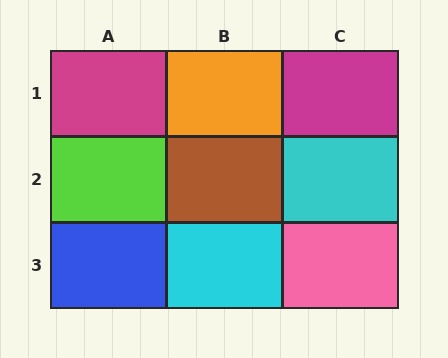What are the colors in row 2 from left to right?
Lime, brown, cyan.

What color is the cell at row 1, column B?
Orange.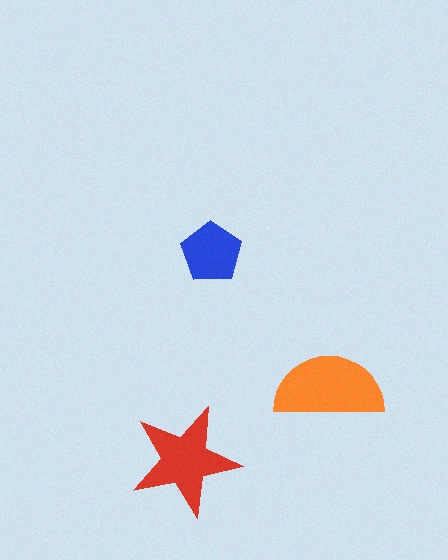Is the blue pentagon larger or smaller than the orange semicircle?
Smaller.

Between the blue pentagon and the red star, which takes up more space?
The red star.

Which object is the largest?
The orange semicircle.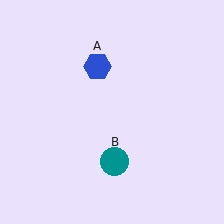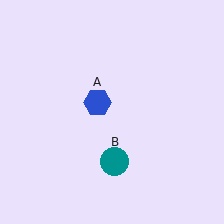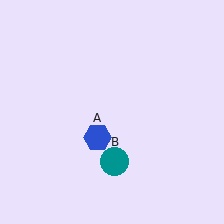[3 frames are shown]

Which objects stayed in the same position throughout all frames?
Teal circle (object B) remained stationary.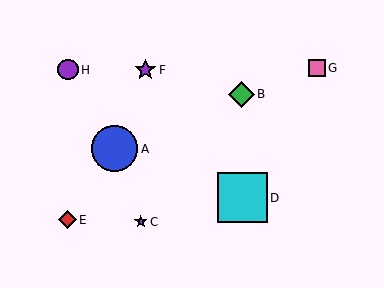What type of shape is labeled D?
Shape D is a cyan square.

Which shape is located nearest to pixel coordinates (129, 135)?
The blue circle (labeled A) at (115, 149) is nearest to that location.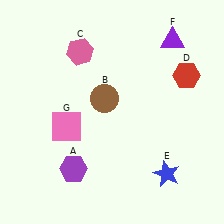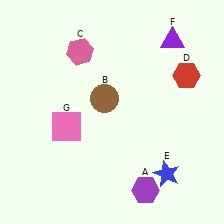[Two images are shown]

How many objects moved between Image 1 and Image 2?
1 object moved between the two images.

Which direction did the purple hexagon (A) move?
The purple hexagon (A) moved right.